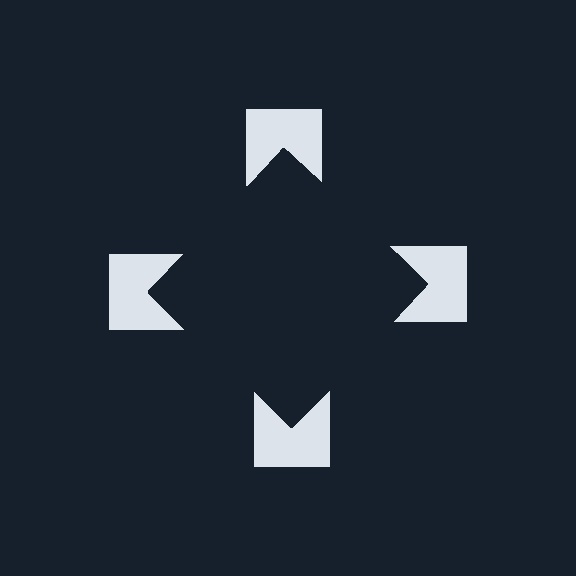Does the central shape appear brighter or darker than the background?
It typically appears slightly darker than the background, even though no actual brightness change is drawn.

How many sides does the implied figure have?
4 sides.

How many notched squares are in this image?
There are 4 — one at each vertex of the illusory square.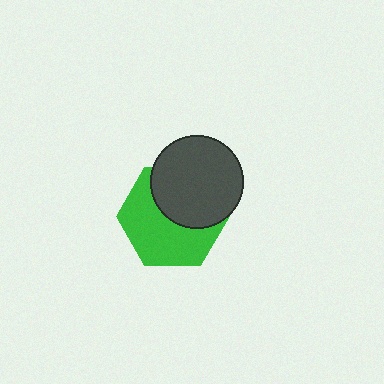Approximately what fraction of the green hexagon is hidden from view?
Roughly 43% of the green hexagon is hidden behind the dark gray circle.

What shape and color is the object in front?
The object in front is a dark gray circle.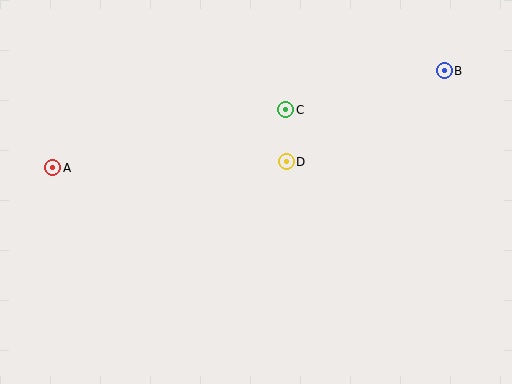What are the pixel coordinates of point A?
Point A is at (53, 168).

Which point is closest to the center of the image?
Point D at (286, 162) is closest to the center.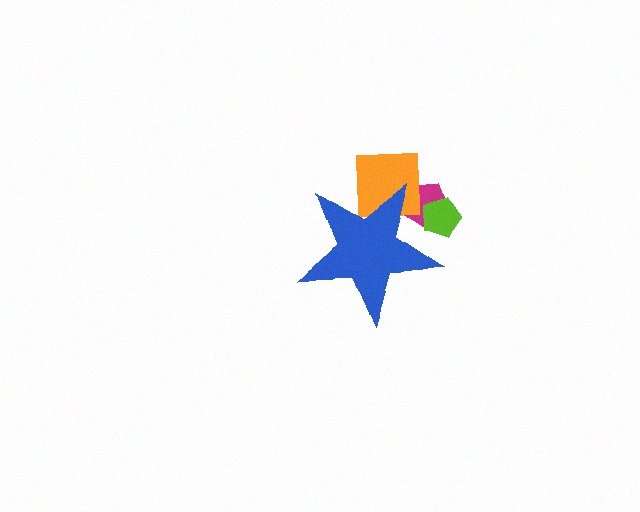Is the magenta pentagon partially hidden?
Yes, the magenta pentagon is partially hidden behind the blue star.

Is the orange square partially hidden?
Yes, the orange square is partially hidden behind the blue star.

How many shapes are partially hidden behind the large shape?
3 shapes are partially hidden.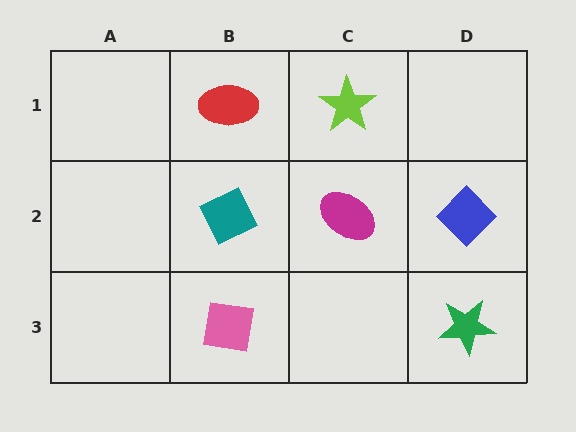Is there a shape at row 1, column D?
No, that cell is empty.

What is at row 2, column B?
A teal diamond.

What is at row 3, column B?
A pink square.